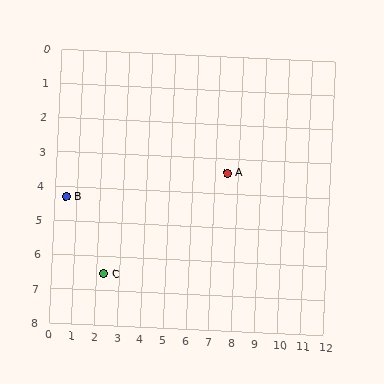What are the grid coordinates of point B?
Point B is at approximately (0.5, 4.3).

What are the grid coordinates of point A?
Point A is at approximately (7.5, 3.4).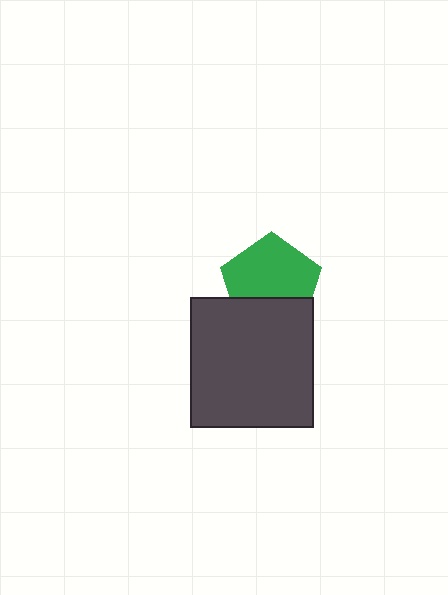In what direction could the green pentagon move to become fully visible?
The green pentagon could move up. That would shift it out from behind the dark gray rectangle entirely.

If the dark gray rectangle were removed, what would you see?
You would see the complete green pentagon.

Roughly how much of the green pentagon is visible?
Most of it is visible (roughly 68%).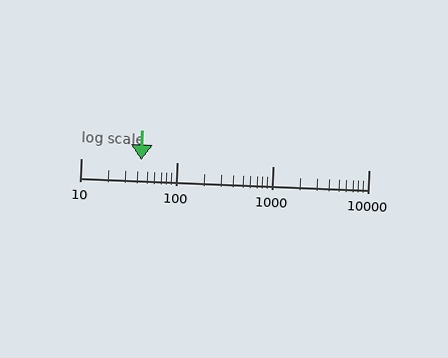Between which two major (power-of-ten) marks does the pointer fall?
The pointer is between 10 and 100.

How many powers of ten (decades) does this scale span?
The scale spans 3 decades, from 10 to 10000.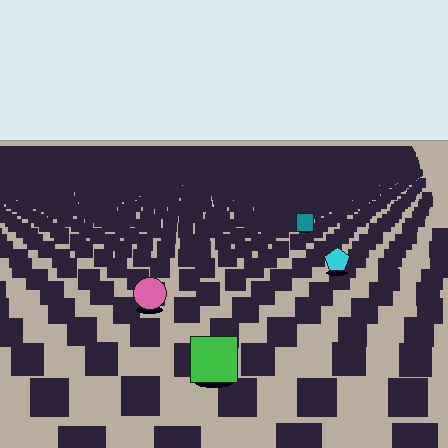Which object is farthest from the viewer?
The teal square is farthest from the viewer. It appears smaller and the ground texture around it is denser.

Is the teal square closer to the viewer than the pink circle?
No. The pink circle is closer — you can tell from the texture gradient: the ground texture is coarser near it.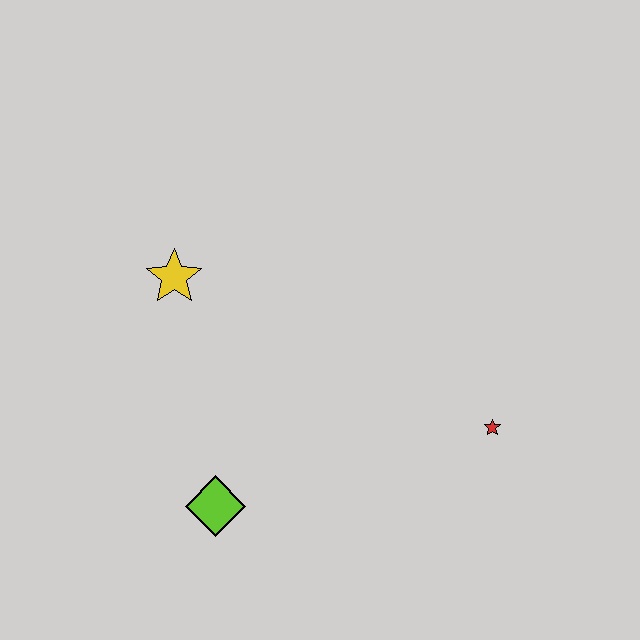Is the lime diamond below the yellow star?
Yes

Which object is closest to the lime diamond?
The yellow star is closest to the lime diamond.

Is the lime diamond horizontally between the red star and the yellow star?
Yes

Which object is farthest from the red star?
The yellow star is farthest from the red star.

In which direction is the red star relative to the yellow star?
The red star is to the right of the yellow star.